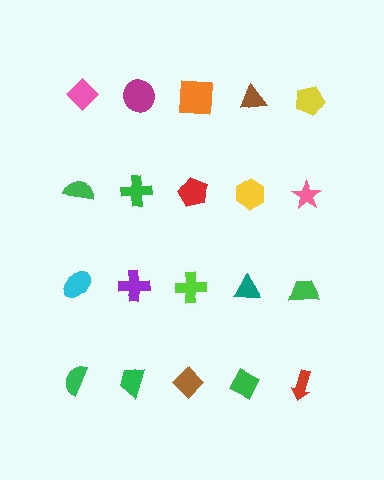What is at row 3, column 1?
A cyan ellipse.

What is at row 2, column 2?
A green cross.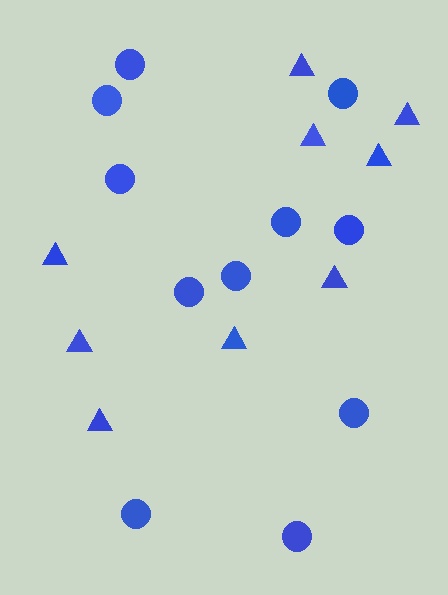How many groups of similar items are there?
There are 2 groups: one group of circles (11) and one group of triangles (9).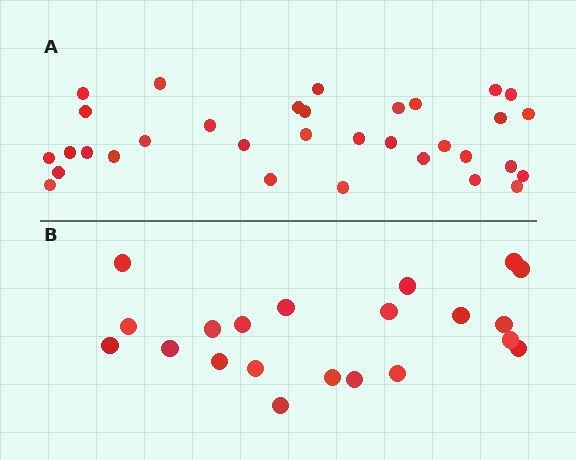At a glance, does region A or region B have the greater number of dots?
Region A (the top region) has more dots.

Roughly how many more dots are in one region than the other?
Region A has roughly 12 or so more dots than region B.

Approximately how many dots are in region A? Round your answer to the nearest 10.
About 30 dots. (The exact count is 33, which rounds to 30.)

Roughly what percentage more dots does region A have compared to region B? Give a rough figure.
About 55% more.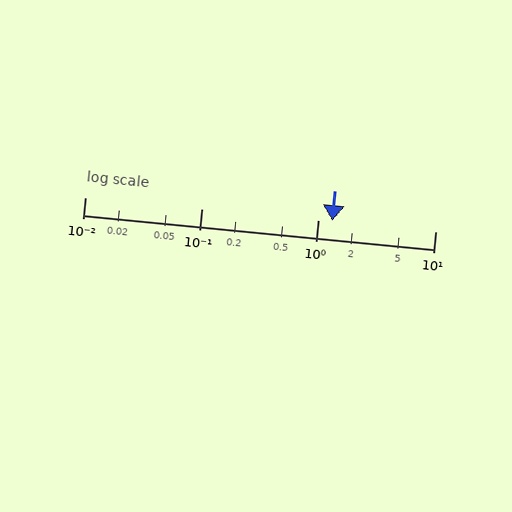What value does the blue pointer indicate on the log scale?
The pointer indicates approximately 1.3.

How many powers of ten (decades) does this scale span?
The scale spans 3 decades, from 0.01 to 10.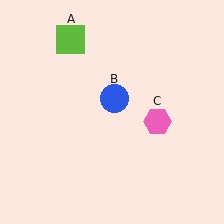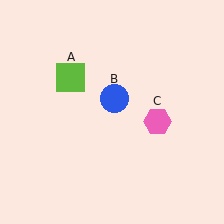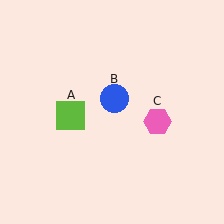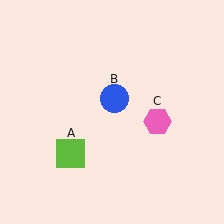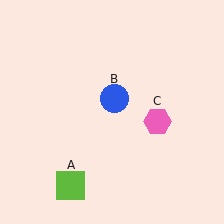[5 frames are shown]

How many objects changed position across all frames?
1 object changed position: lime square (object A).